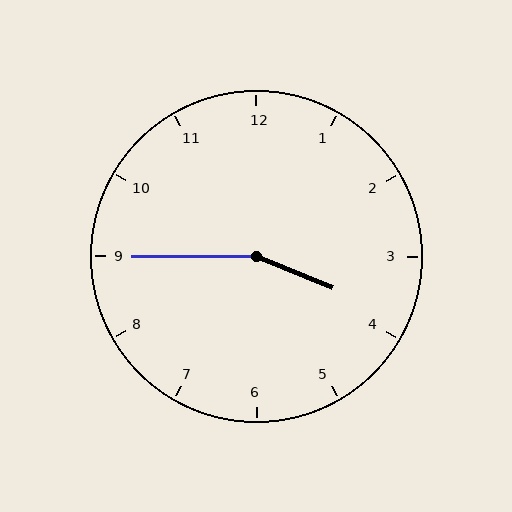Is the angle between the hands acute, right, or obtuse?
It is obtuse.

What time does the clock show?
3:45.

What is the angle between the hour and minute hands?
Approximately 158 degrees.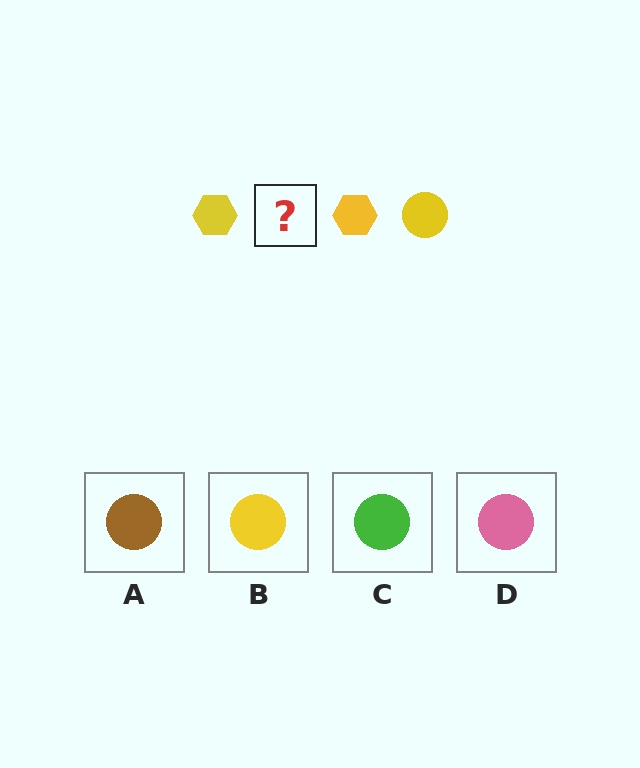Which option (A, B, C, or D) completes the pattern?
B.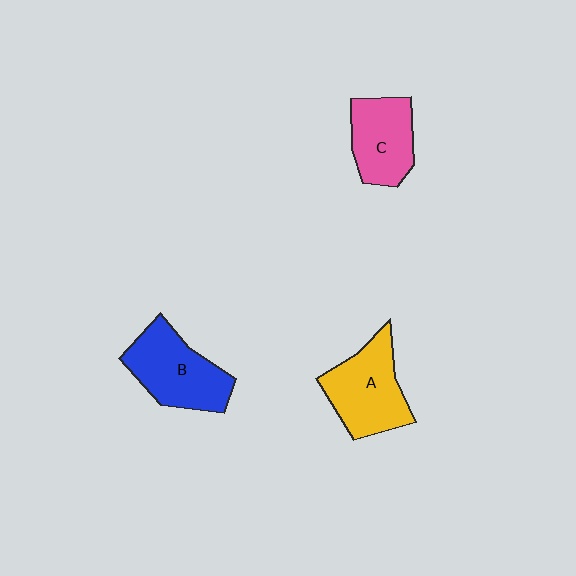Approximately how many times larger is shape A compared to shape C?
Approximately 1.2 times.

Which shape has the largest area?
Shape B (blue).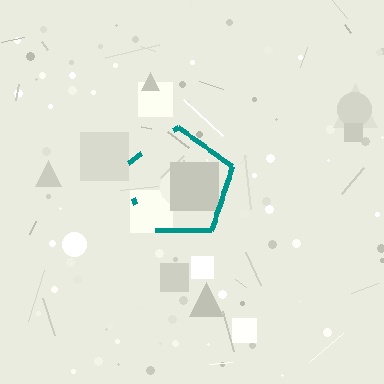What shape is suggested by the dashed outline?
The dashed outline suggests a pentagon.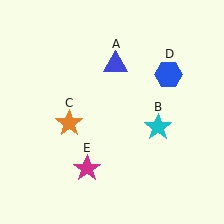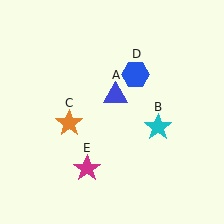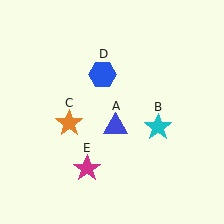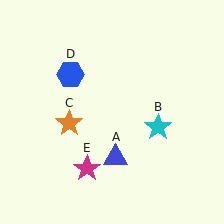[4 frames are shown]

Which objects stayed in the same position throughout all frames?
Cyan star (object B) and orange star (object C) and magenta star (object E) remained stationary.